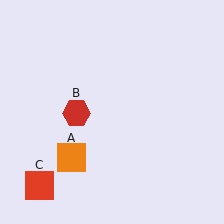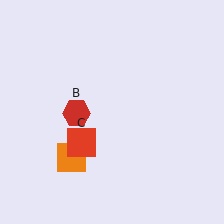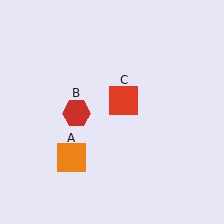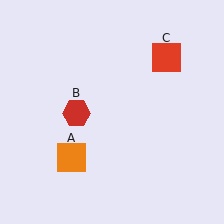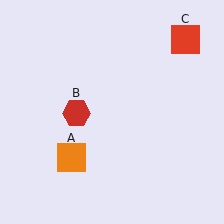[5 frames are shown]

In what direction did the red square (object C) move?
The red square (object C) moved up and to the right.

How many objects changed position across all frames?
1 object changed position: red square (object C).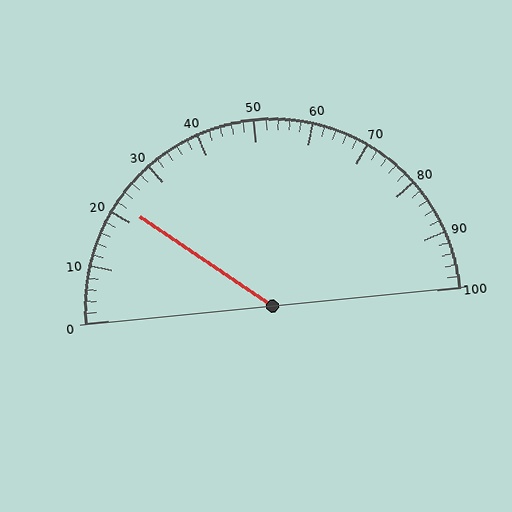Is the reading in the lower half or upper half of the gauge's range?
The reading is in the lower half of the range (0 to 100).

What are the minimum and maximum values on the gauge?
The gauge ranges from 0 to 100.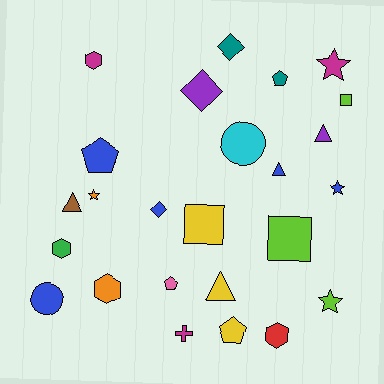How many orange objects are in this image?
There are 2 orange objects.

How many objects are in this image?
There are 25 objects.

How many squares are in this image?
There are 3 squares.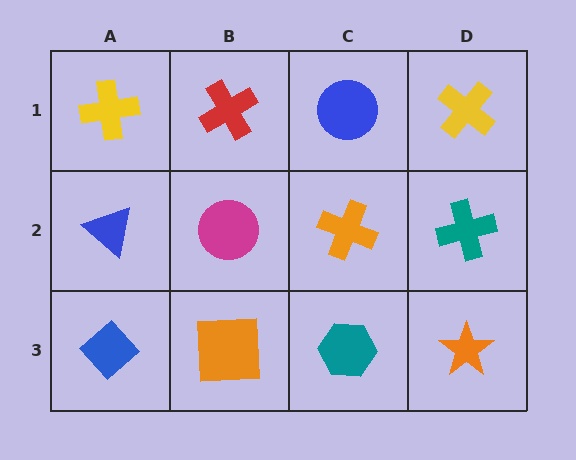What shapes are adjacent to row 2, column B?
A red cross (row 1, column B), an orange square (row 3, column B), a blue triangle (row 2, column A), an orange cross (row 2, column C).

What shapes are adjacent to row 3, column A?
A blue triangle (row 2, column A), an orange square (row 3, column B).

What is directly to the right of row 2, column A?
A magenta circle.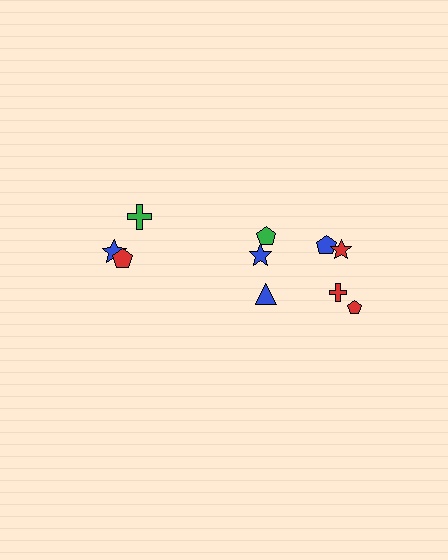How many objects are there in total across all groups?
There are 10 objects.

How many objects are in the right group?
There are 7 objects.